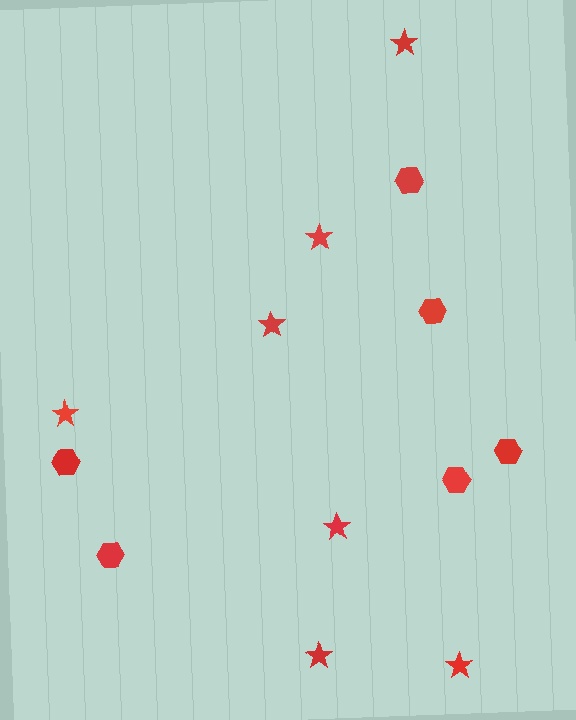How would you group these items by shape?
There are 2 groups: one group of hexagons (6) and one group of stars (7).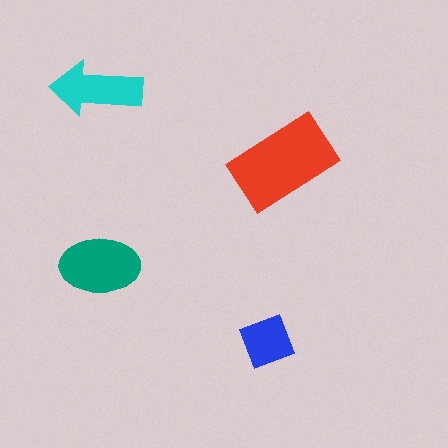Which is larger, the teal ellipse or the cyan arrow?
The teal ellipse.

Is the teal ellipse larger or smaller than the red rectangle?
Smaller.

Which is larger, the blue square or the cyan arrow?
The cyan arrow.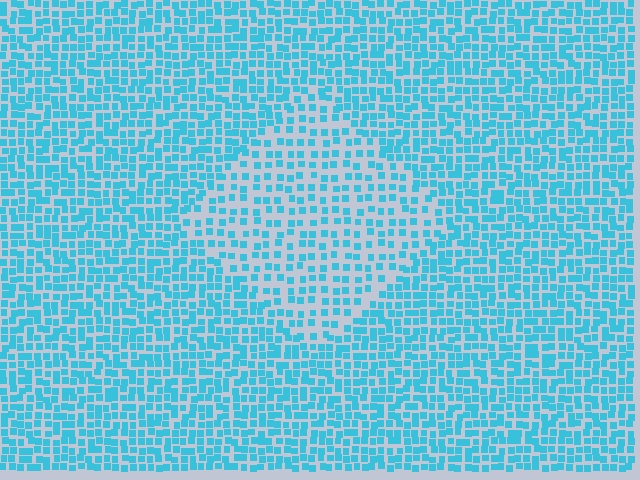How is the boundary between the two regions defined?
The boundary is defined by a change in element density (approximately 1.8x ratio). All elements are the same color, size, and shape.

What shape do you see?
I see a diamond.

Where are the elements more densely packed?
The elements are more densely packed outside the diamond boundary.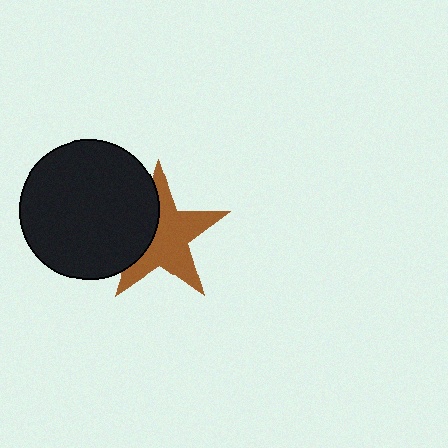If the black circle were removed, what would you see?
You would see the complete brown star.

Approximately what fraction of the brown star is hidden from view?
Roughly 34% of the brown star is hidden behind the black circle.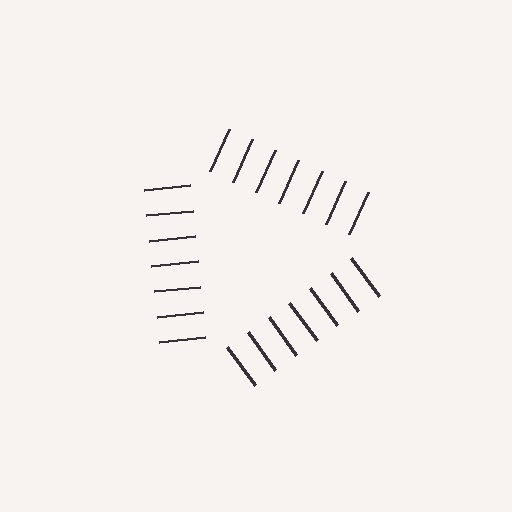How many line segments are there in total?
21 — 7 along each of the 3 edges.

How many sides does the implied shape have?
3 sides — the line-ends trace a triangle.